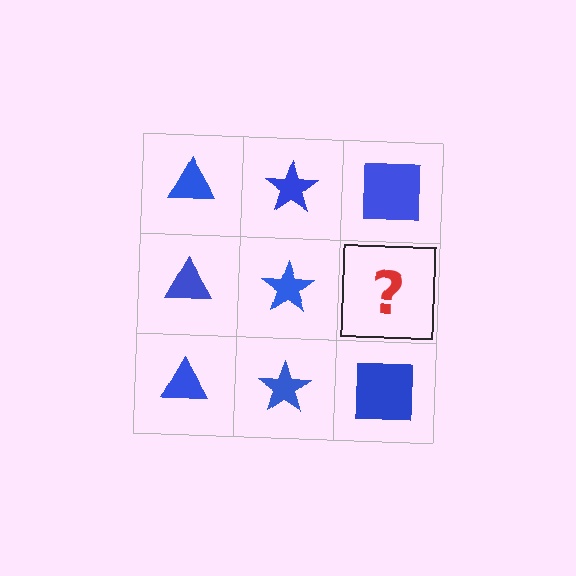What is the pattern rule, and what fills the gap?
The rule is that each column has a consistent shape. The gap should be filled with a blue square.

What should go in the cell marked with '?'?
The missing cell should contain a blue square.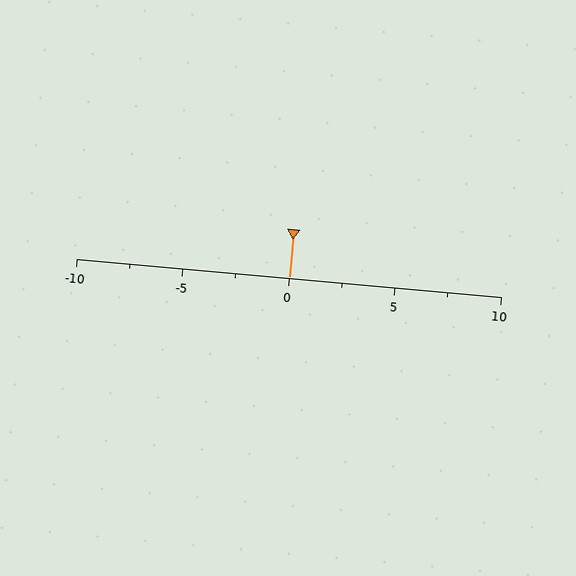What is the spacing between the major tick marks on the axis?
The major ticks are spaced 5 apart.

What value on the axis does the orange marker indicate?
The marker indicates approximately 0.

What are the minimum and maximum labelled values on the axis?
The axis runs from -10 to 10.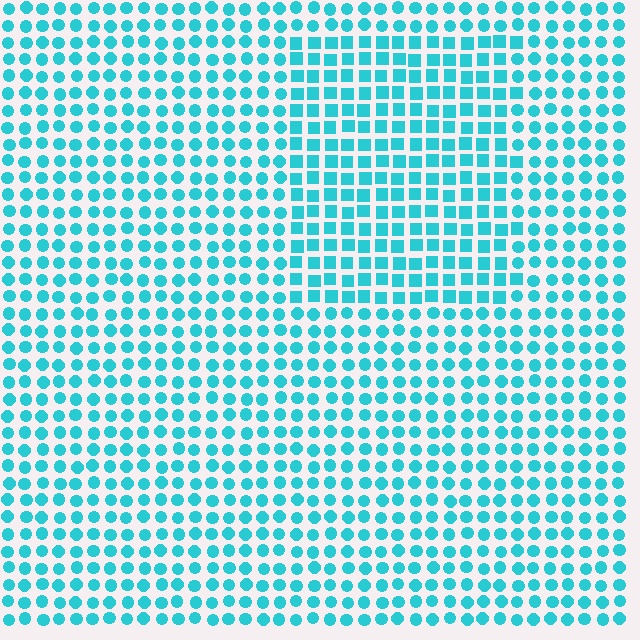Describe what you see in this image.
The image is filled with small cyan elements arranged in a uniform grid. A rectangle-shaped region contains squares, while the surrounding area contains circles. The boundary is defined purely by the change in element shape.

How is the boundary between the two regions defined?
The boundary is defined by a change in element shape: squares inside vs. circles outside. All elements share the same color and spacing.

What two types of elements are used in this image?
The image uses squares inside the rectangle region and circles outside it.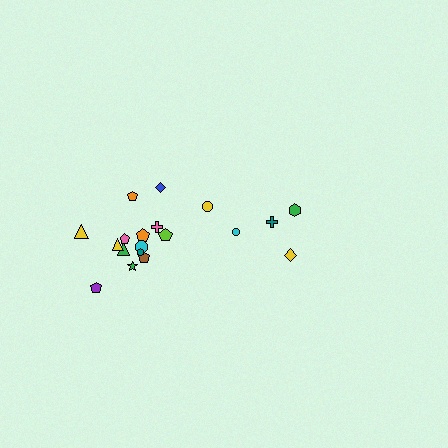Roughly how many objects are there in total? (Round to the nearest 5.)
Roughly 20 objects in total.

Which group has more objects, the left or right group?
The left group.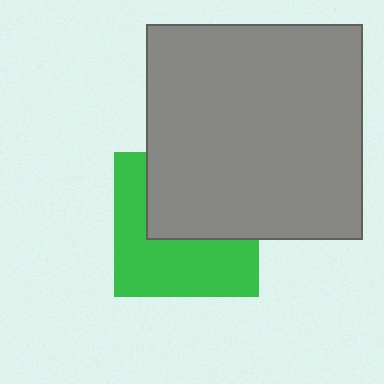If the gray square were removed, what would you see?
You would see the complete green square.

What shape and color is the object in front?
The object in front is a gray square.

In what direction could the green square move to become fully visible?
The green square could move down. That would shift it out from behind the gray square entirely.